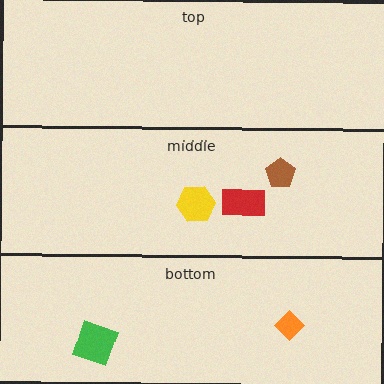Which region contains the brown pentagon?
The middle region.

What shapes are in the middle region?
The brown pentagon, the red rectangle, the yellow hexagon.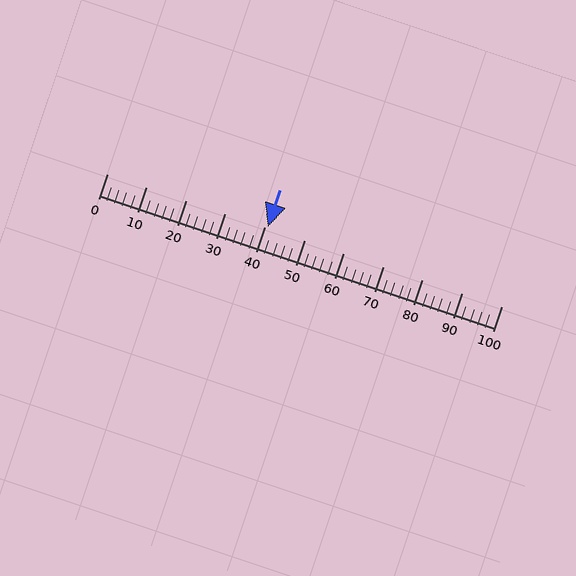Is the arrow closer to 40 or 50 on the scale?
The arrow is closer to 40.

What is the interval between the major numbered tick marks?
The major tick marks are spaced 10 units apart.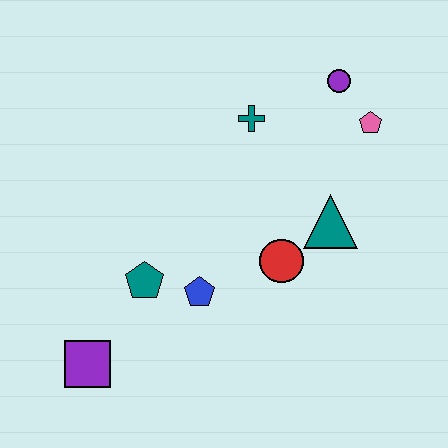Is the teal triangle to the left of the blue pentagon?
No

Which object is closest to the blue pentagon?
The teal pentagon is closest to the blue pentagon.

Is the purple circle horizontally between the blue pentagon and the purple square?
No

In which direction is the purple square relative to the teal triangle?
The purple square is to the left of the teal triangle.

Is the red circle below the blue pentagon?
No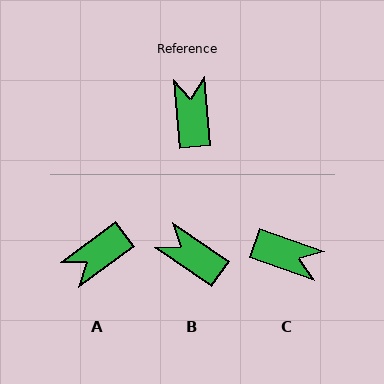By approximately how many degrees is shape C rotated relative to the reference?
Approximately 114 degrees clockwise.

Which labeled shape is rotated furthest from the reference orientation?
A, about 121 degrees away.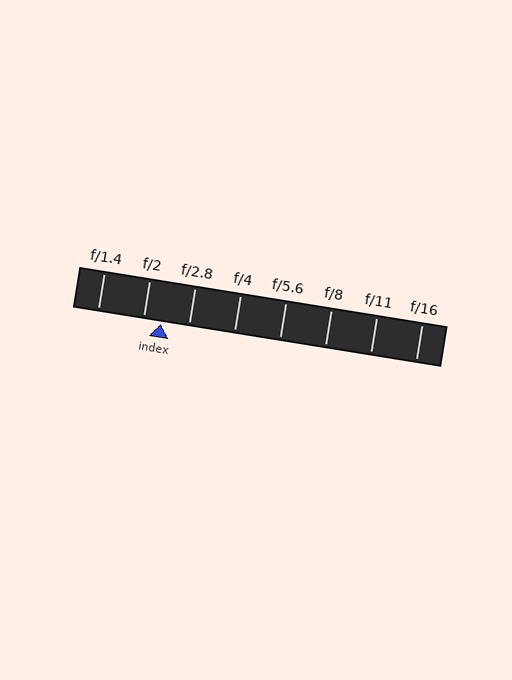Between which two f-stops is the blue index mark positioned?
The index mark is between f/2 and f/2.8.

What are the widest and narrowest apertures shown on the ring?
The widest aperture shown is f/1.4 and the narrowest is f/16.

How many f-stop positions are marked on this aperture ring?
There are 8 f-stop positions marked.